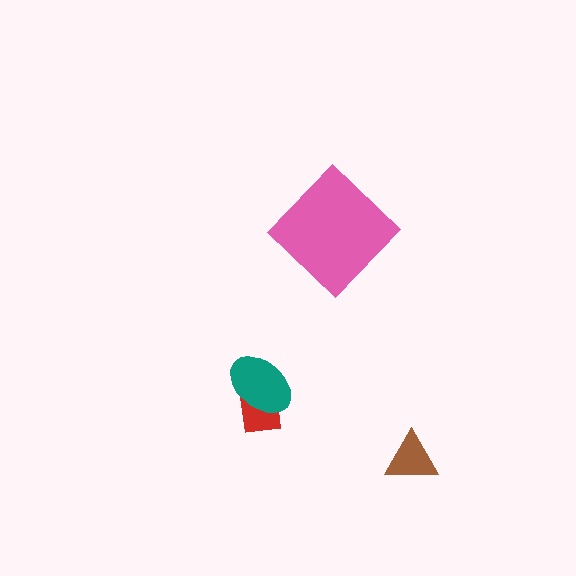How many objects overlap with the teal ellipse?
1 object overlaps with the teal ellipse.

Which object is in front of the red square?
The teal ellipse is in front of the red square.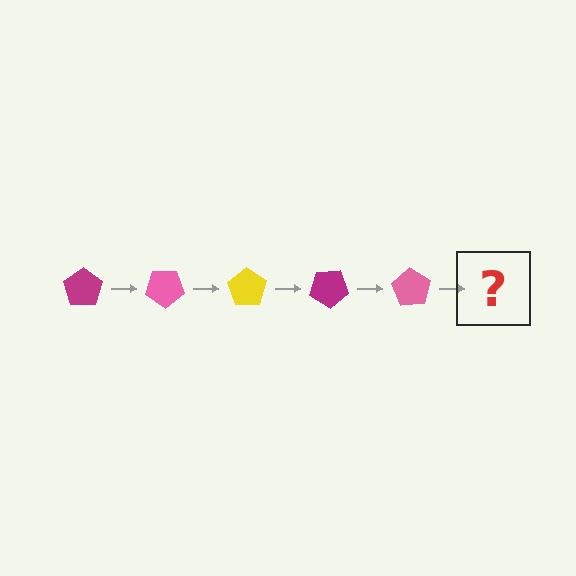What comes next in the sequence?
The next element should be a yellow pentagon, rotated 175 degrees from the start.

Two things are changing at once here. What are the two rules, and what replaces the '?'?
The two rules are that it rotates 35 degrees each step and the color cycles through magenta, pink, and yellow. The '?' should be a yellow pentagon, rotated 175 degrees from the start.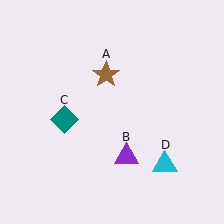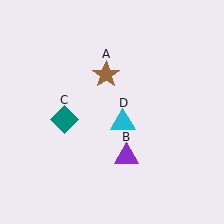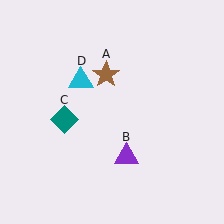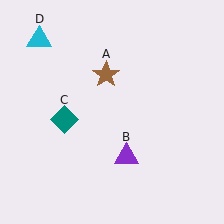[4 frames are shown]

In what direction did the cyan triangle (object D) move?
The cyan triangle (object D) moved up and to the left.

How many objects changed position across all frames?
1 object changed position: cyan triangle (object D).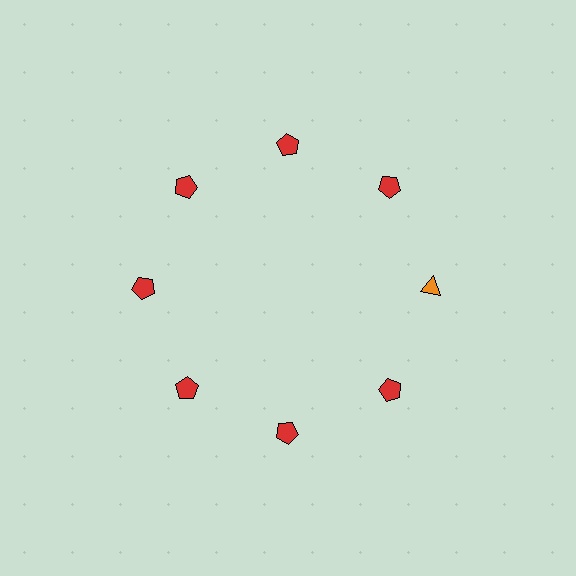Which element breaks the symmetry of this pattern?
The orange triangle at roughly the 3 o'clock position breaks the symmetry. All other shapes are red pentagons.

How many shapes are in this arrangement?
There are 8 shapes arranged in a ring pattern.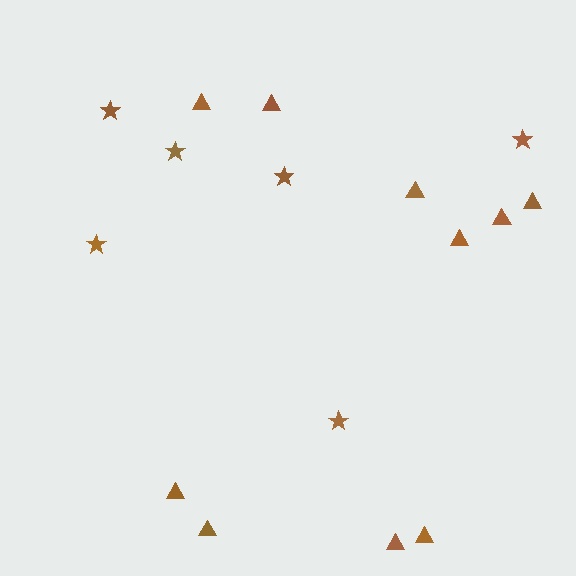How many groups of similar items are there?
There are 2 groups: one group of triangles (10) and one group of stars (6).